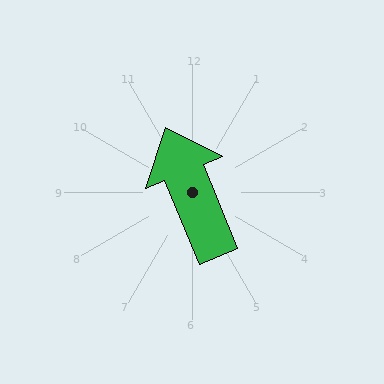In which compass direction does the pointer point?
North.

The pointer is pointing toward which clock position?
Roughly 11 o'clock.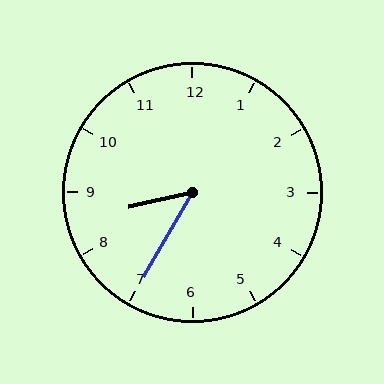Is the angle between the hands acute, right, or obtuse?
It is acute.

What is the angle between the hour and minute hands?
Approximately 48 degrees.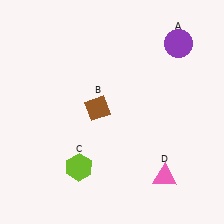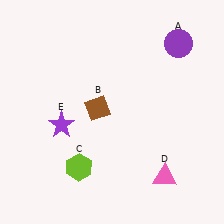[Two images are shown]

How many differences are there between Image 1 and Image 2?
There is 1 difference between the two images.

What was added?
A purple star (E) was added in Image 2.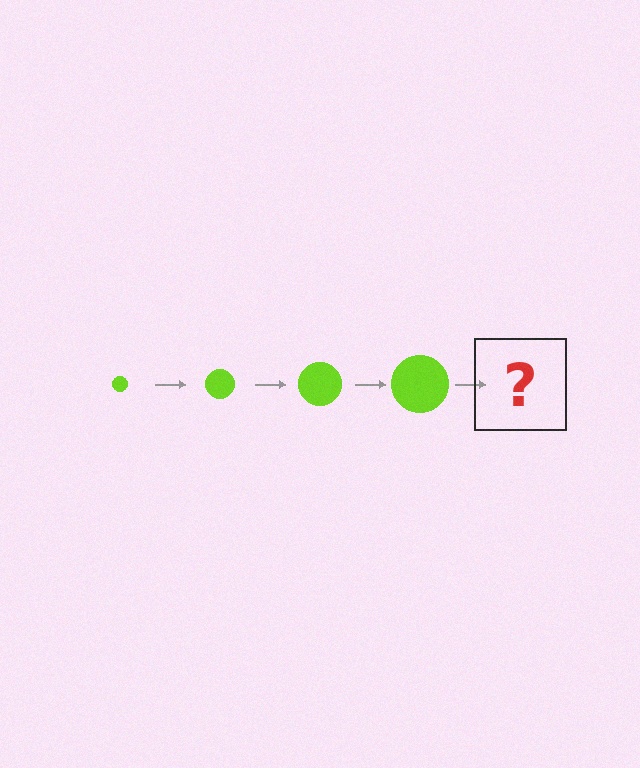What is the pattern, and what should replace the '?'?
The pattern is that the circle gets progressively larger each step. The '?' should be a lime circle, larger than the previous one.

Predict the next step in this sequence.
The next step is a lime circle, larger than the previous one.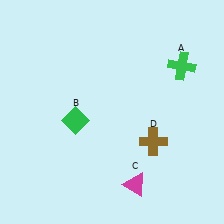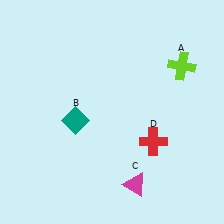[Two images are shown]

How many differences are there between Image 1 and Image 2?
There are 3 differences between the two images.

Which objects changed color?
A changed from green to lime. B changed from green to teal. D changed from brown to red.